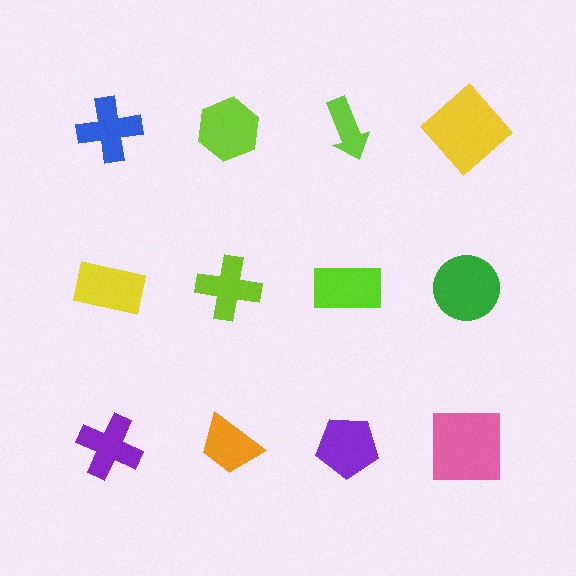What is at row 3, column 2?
An orange trapezoid.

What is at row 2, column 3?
A lime rectangle.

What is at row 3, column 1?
A purple cross.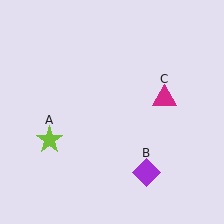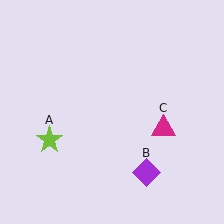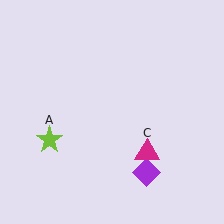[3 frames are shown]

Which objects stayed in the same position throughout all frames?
Lime star (object A) and purple diamond (object B) remained stationary.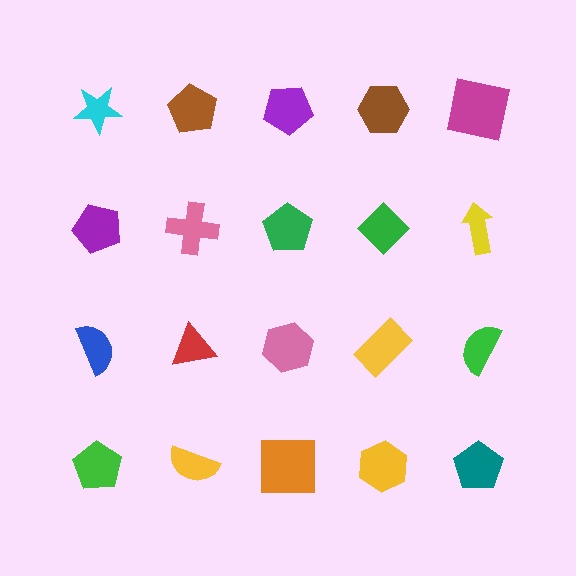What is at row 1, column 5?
A magenta square.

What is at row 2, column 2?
A pink cross.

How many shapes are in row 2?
5 shapes.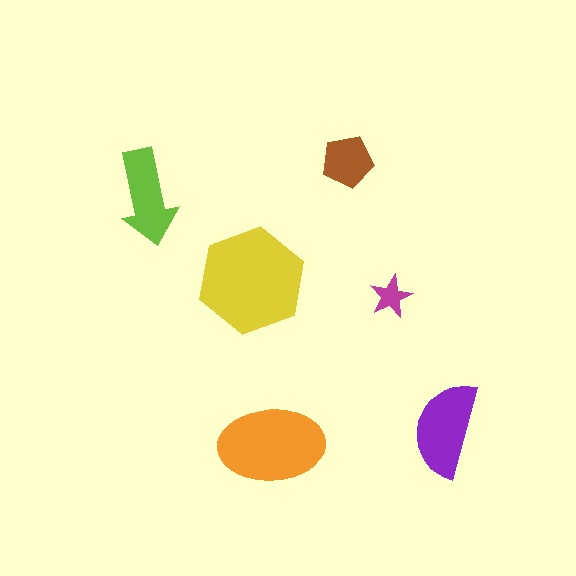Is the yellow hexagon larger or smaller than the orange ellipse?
Larger.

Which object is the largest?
The yellow hexagon.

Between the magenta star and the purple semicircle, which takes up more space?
The purple semicircle.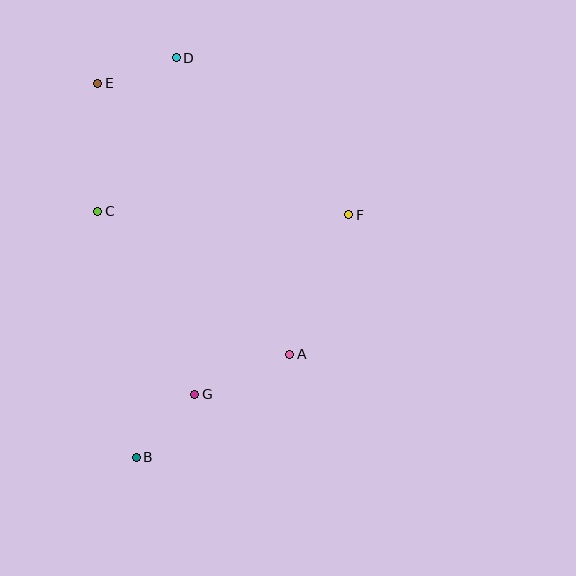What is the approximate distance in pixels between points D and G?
The distance between D and G is approximately 337 pixels.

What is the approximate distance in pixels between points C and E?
The distance between C and E is approximately 128 pixels.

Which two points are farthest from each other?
Points B and D are farthest from each other.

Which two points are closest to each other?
Points D and E are closest to each other.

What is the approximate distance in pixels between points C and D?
The distance between C and D is approximately 172 pixels.